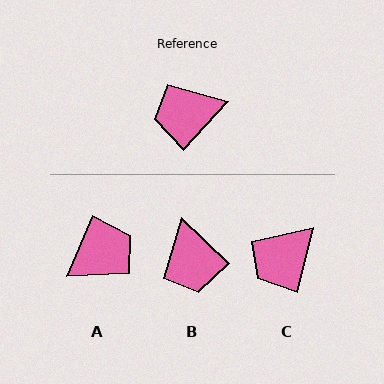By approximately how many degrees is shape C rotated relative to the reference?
Approximately 29 degrees counter-clockwise.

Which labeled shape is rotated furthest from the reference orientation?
A, about 160 degrees away.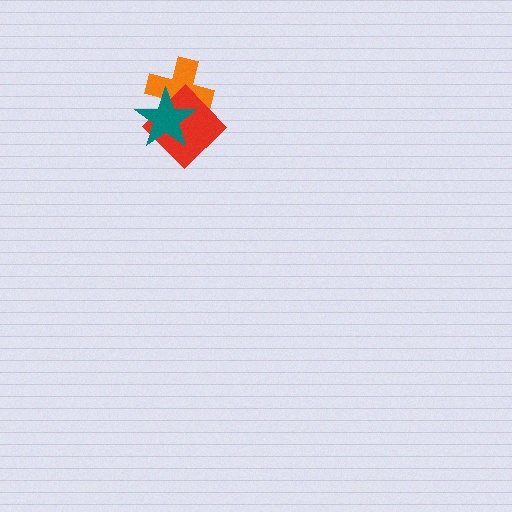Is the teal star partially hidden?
No, no other shape covers it.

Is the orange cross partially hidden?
Yes, it is partially covered by another shape.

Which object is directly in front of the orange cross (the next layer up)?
The red diamond is directly in front of the orange cross.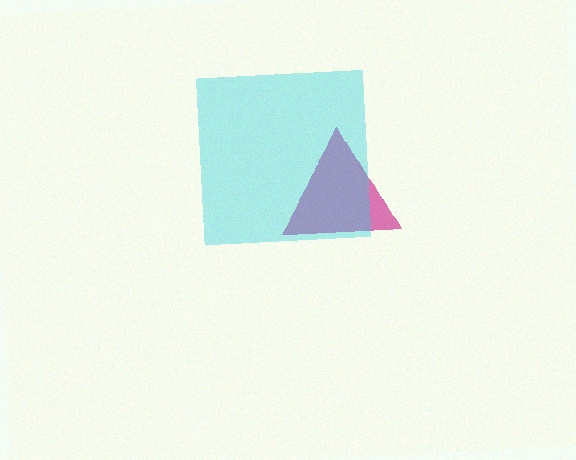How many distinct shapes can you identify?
There are 2 distinct shapes: a magenta triangle, a cyan square.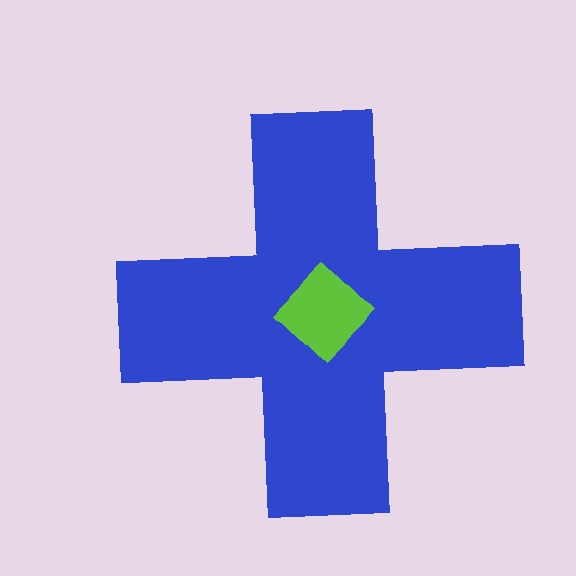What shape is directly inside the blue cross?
The lime diamond.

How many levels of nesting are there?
2.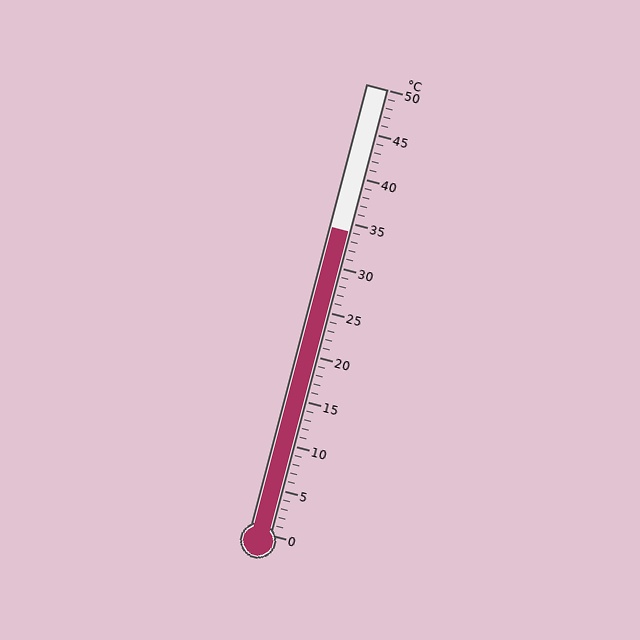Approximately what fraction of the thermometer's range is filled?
The thermometer is filled to approximately 70% of its range.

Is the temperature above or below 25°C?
The temperature is above 25°C.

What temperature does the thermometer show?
The thermometer shows approximately 34°C.